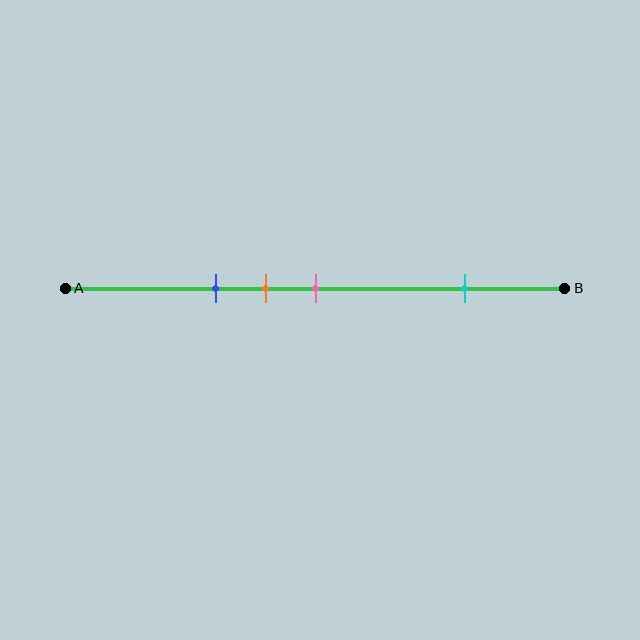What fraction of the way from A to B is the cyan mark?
The cyan mark is approximately 80% (0.8) of the way from A to B.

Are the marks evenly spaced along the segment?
No, the marks are not evenly spaced.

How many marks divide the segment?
There are 4 marks dividing the segment.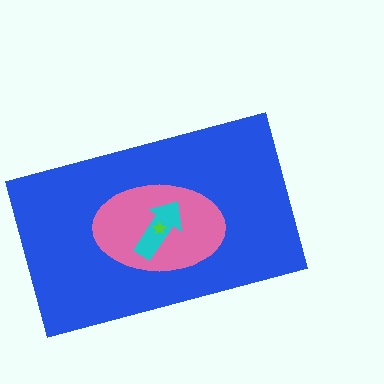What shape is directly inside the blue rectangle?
The pink ellipse.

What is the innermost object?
The lime star.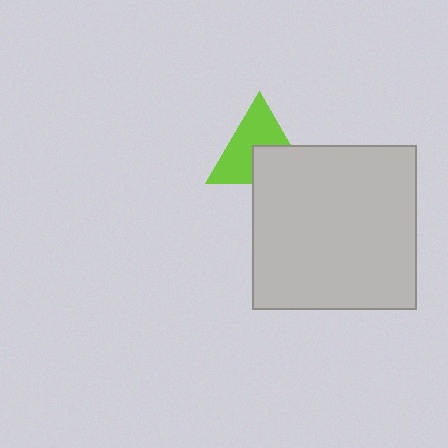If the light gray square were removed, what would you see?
You would see the complete lime triangle.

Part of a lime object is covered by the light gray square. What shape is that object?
It is a triangle.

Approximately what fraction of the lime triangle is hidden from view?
Roughly 38% of the lime triangle is hidden behind the light gray square.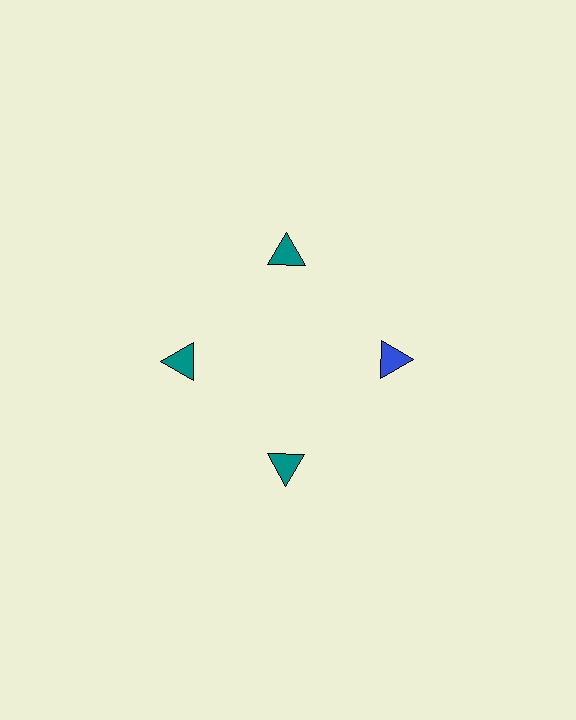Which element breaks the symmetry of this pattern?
The blue triangle at roughly the 3 o'clock position breaks the symmetry. All other shapes are teal triangles.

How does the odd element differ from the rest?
It has a different color: blue instead of teal.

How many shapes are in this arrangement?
There are 4 shapes arranged in a ring pattern.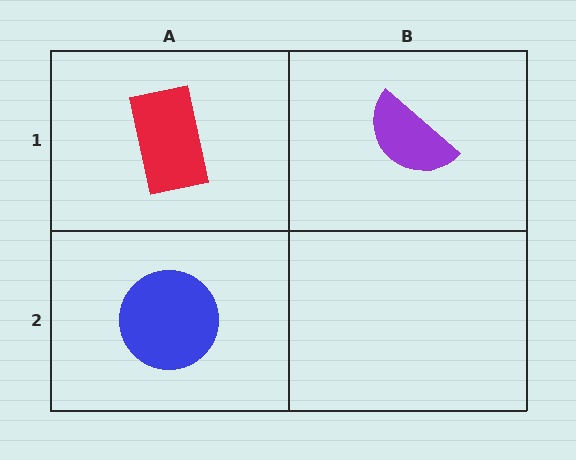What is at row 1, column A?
A red rectangle.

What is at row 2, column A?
A blue circle.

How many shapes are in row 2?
1 shape.